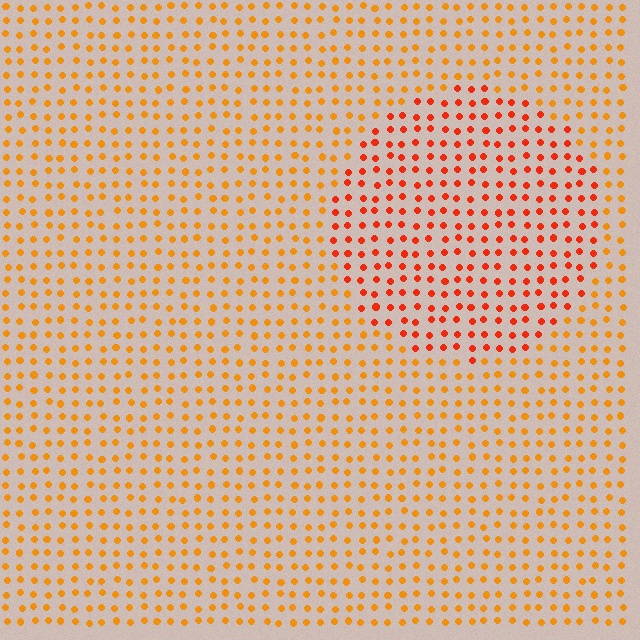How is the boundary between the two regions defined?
The boundary is defined purely by a slight shift in hue (about 28 degrees). Spacing, size, and orientation are identical on both sides.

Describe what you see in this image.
The image is filled with small orange elements in a uniform arrangement. A circle-shaped region is visible where the elements are tinted to a slightly different hue, forming a subtle color boundary.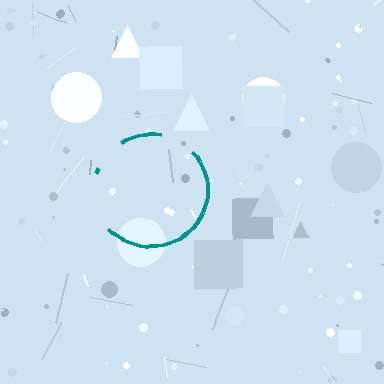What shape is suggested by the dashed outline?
The dashed outline suggests a circle.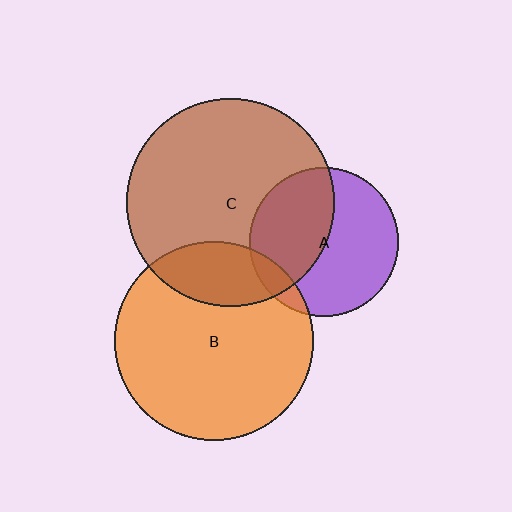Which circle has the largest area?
Circle C (brown).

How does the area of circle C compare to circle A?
Approximately 2.0 times.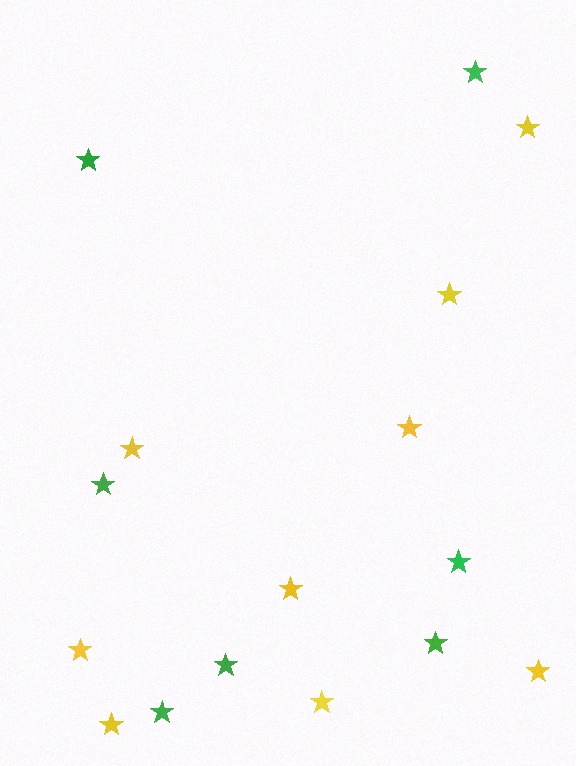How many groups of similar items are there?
There are 2 groups: one group of yellow stars (9) and one group of green stars (7).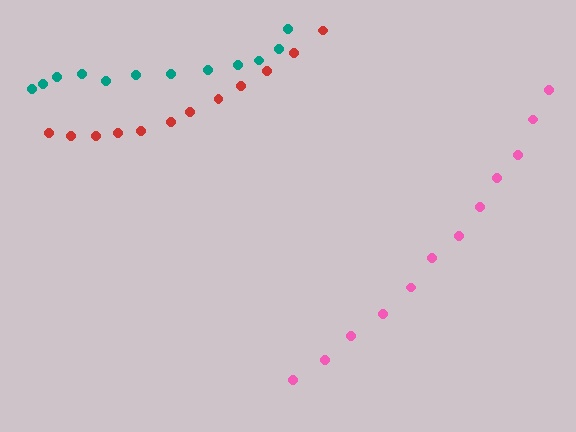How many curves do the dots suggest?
There are 3 distinct paths.